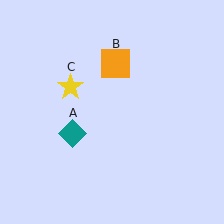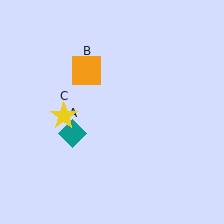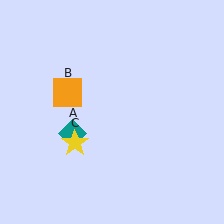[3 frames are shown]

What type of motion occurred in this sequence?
The orange square (object B), yellow star (object C) rotated counterclockwise around the center of the scene.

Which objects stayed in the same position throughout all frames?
Teal diamond (object A) remained stationary.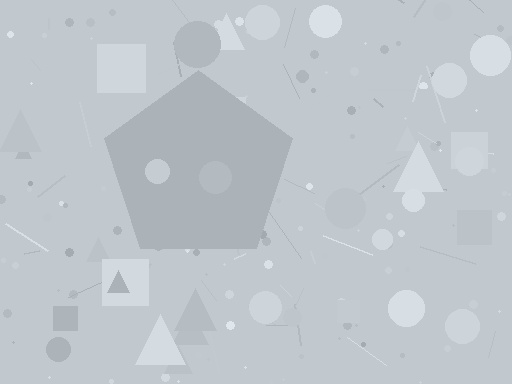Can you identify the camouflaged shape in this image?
The camouflaged shape is a pentagon.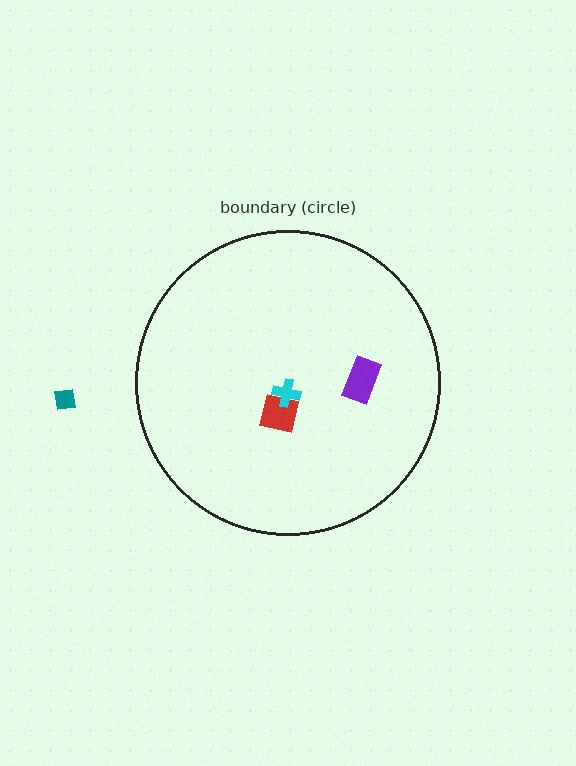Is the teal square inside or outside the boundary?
Outside.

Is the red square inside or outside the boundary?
Inside.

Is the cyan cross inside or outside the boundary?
Inside.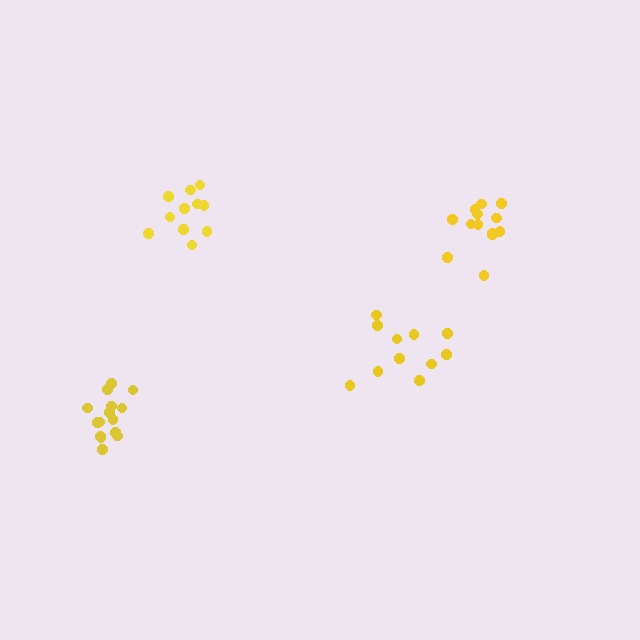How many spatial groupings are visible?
There are 4 spatial groupings.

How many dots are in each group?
Group 1: 13 dots, Group 2: 11 dots, Group 3: 15 dots, Group 4: 11 dots (50 total).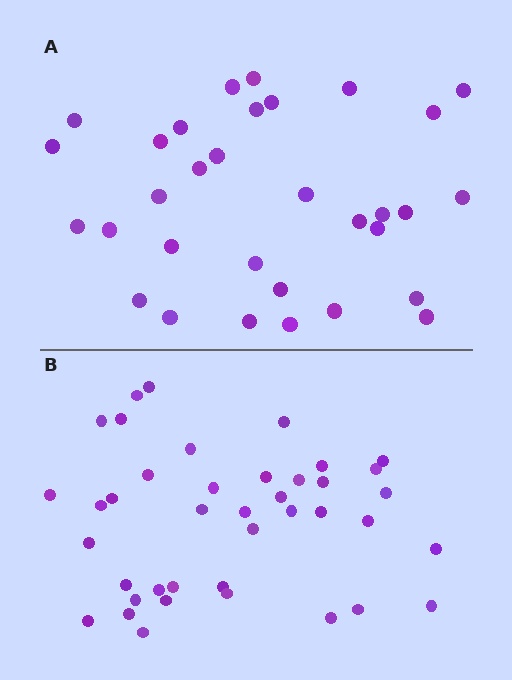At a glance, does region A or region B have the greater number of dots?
Region B (the bottom region) has more dots.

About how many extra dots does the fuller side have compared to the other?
Region B has roughly 8 or so more dots than region A.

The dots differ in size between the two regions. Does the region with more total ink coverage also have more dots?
No. Region A has more total ink coverage because its dots are larger, but region B actually contains more individual dots. Total area can be misleading — the number of items is what matters here.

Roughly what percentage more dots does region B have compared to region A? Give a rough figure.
About 25% more.